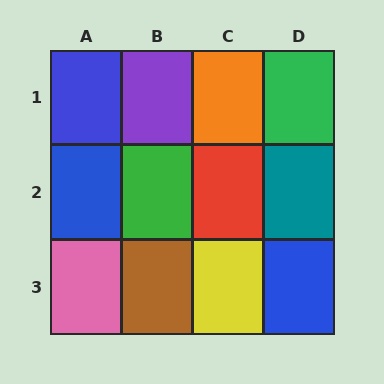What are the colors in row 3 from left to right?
Pink, brown, yellow, blue.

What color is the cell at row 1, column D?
Green.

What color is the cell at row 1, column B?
Purple.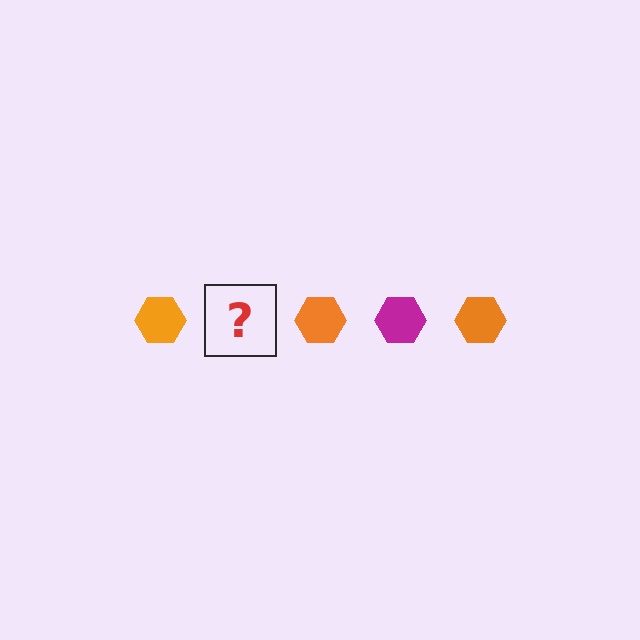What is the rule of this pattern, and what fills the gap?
The rule is that the pattern cycles through orange, magenta hexagons. The gap should be filled with a magenta hexagon.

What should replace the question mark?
The question mark should be replaced with a magenta hexagon.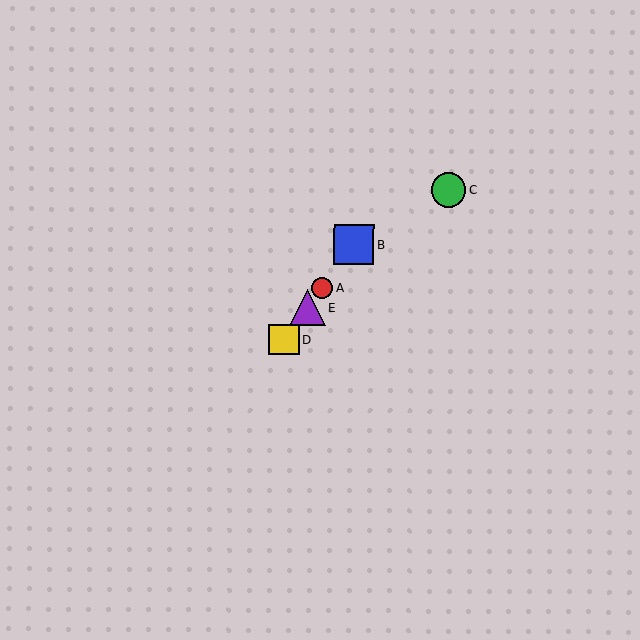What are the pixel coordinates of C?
Object C is at (448, 190).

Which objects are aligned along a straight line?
Objects A, B, D, E are aligned along a straight line.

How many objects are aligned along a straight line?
4 objects (A, B, D, E) are aligned along a straight line.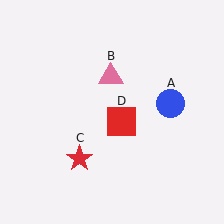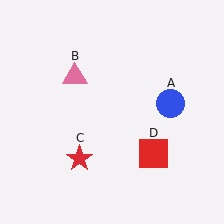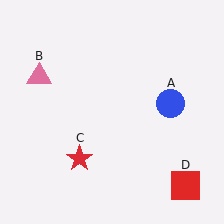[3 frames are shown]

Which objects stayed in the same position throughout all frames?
Blue circle (object A) and red star (object C) remained stationary.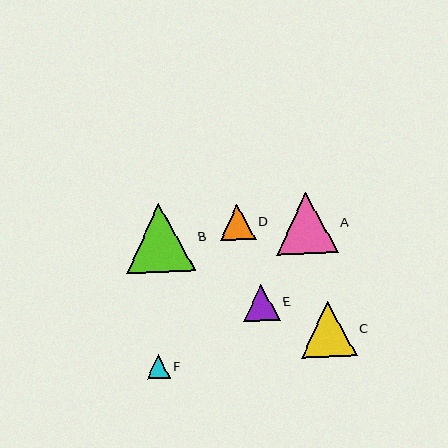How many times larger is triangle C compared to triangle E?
Triangle C is approximately 1.5 times the size of triangle E.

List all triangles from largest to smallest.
From largest to smallest: B, A, C, E, D, F.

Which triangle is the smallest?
Triangle F is the smallest with a size of approximately 24 pixels.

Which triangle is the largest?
Triangle B is the largest with a size of approximately 69 pixels.